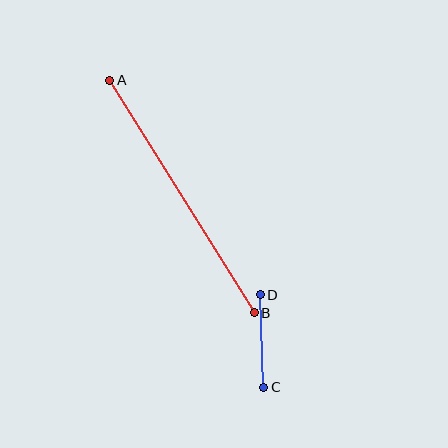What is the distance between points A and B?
The distance is approximately 274 pixels.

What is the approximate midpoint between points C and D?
The midpoint is at approximately (262, 341) pixels.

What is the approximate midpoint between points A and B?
The midpoint is at approximately (182, 197) pixels.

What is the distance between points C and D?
The distance is approximately 92 pixels.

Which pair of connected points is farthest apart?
Points A and B are farthest apart.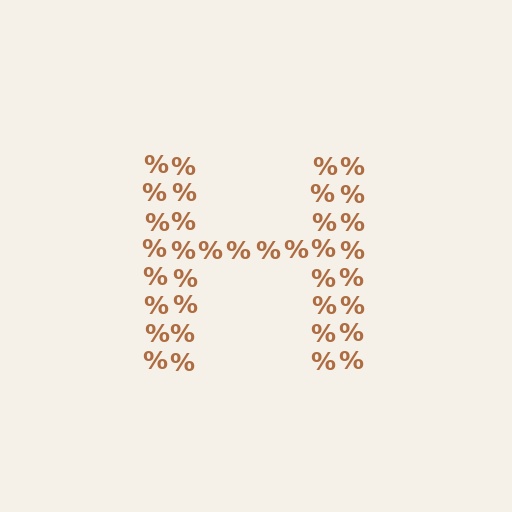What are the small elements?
The small elements are percent signs.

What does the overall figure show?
The overall figure shows the letter H.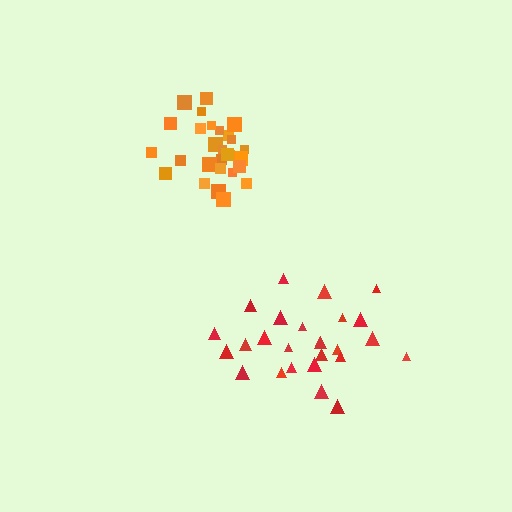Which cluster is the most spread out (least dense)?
Red.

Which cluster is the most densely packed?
Orange.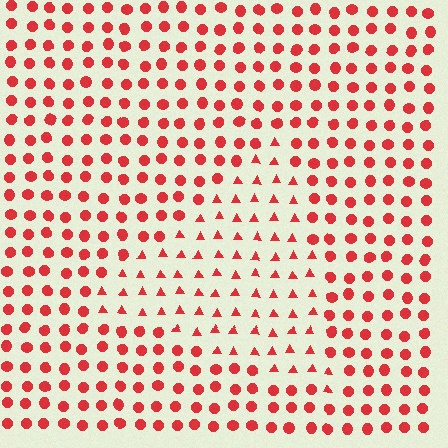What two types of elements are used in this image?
The image uses triangles inside the triangle region and circles outside it.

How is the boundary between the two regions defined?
The boundary is defined by a change in element shape: triangles inside vs. circles outside. All elements share the same color and spacing.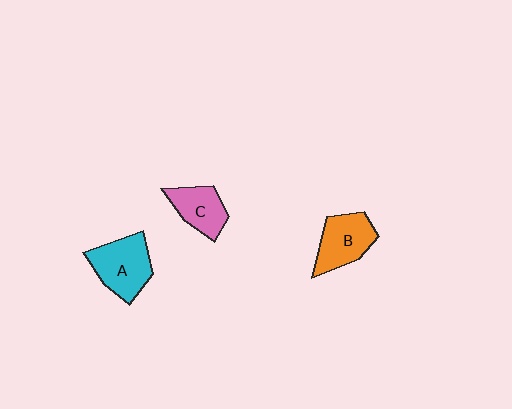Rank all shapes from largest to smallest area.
From largest to smallest: A (cyan), B (orange), C (pink).